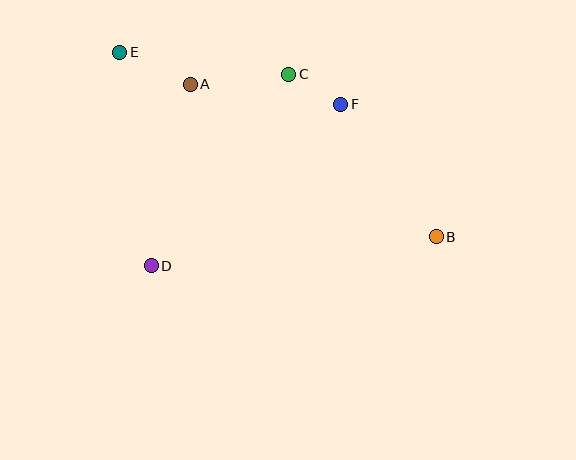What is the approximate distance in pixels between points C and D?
The distance between C and D is approximately 236 pixels.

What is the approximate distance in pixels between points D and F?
The distance between D and F is approximately 249 pixels.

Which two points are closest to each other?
Points C and F are closest to each other.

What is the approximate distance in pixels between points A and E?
The distance between A and E is approximately 78 pixels.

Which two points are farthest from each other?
Points B and E are farthest from each other.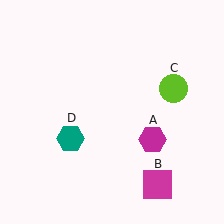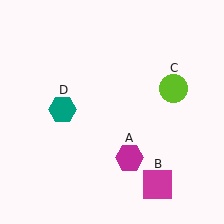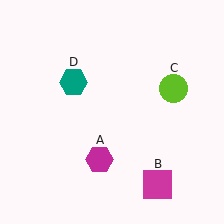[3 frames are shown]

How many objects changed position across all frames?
2 objects changed position: magenta hexagon (object A), teal hexagon (object D).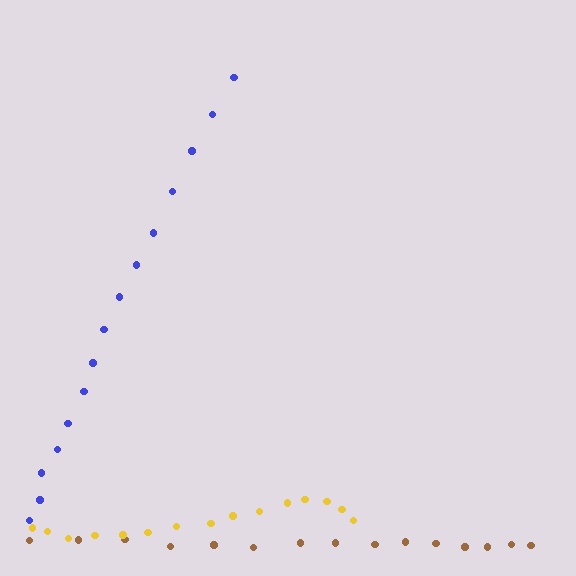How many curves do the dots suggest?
There are 3 distinct paths.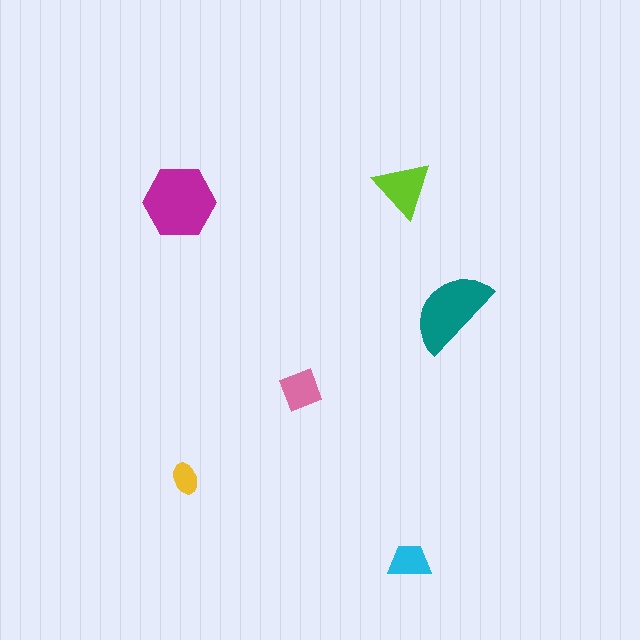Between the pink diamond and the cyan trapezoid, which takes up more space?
The pink diamond.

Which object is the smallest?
The yellow ellipse.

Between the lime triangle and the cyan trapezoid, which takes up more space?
The lime triangle.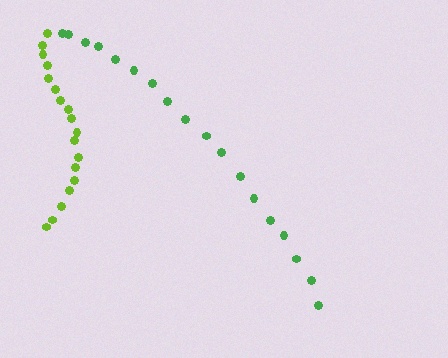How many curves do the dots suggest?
There are 2 distinct paths.